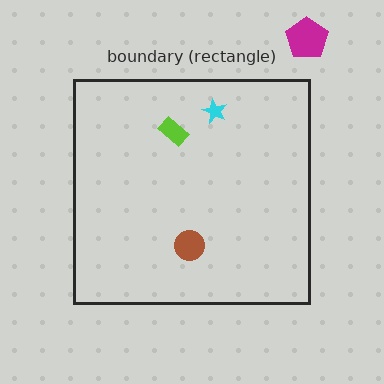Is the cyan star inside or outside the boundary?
Inside.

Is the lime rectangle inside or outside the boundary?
Inside.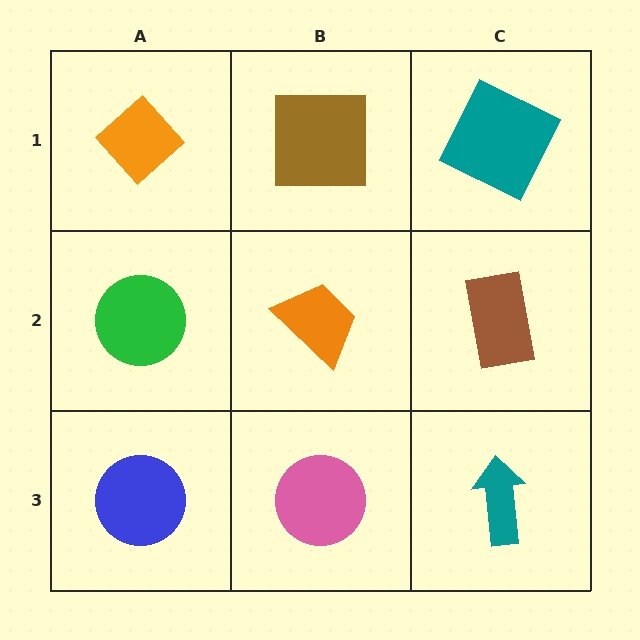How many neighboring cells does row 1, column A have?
2.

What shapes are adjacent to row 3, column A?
A green circle (row 2, column A), a pink circle (row 3, column B).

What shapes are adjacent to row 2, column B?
A brown square (row 1, column B), a pink circle (row 3, column B), a green circle (row 2, column A), a brown rectangle (row 2, column C).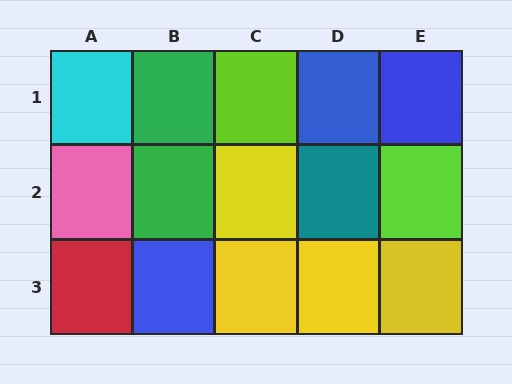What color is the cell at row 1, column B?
Green.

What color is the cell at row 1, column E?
Blue.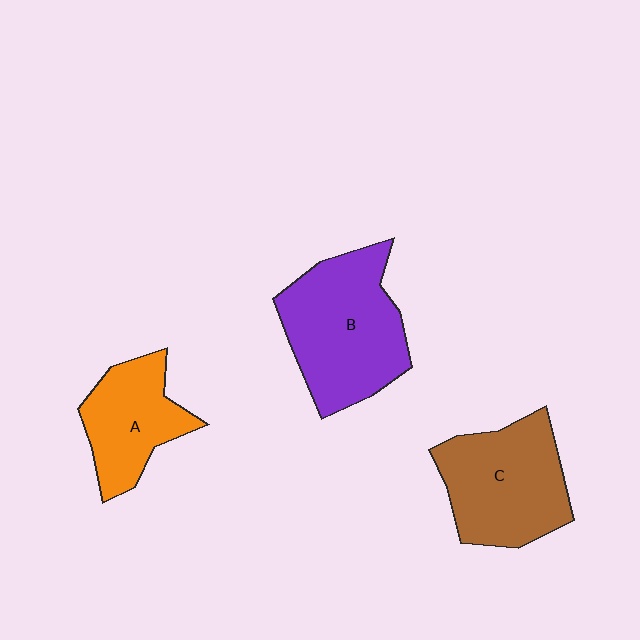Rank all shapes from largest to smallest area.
From largest to smallest: B (purple), C (brown), A (orange).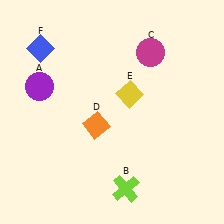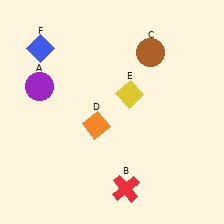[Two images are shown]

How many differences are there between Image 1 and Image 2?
There are 2 differences between the two images.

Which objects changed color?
B changed from lime to red. C changed from magenta to brown.